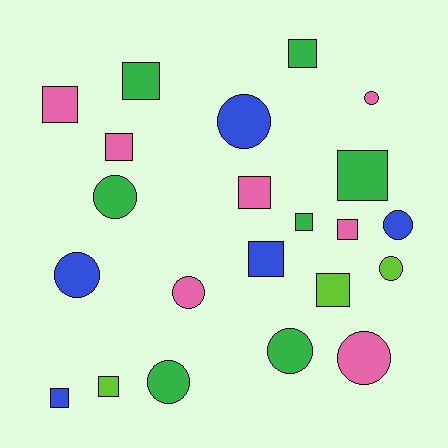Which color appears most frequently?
Pink, with 7 objects.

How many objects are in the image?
There are 22 objects.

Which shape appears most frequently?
Square, with 12 objects.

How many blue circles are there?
There are 3 blue circles.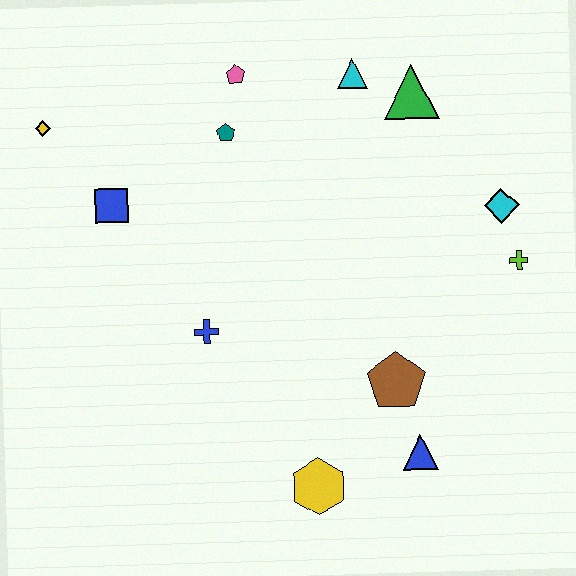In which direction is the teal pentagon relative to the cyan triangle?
The teal pentagon is to the left of the cyan triangle.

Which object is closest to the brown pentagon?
The blue triangle is closest to the brown pentagon.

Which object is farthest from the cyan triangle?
The yellow hexagon is farthest from the cyan triangle.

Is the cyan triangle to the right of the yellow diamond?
Yes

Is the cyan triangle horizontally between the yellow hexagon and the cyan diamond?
Yes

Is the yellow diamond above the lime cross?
Yes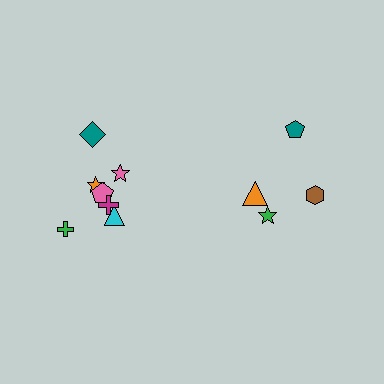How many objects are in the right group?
There are 4 objects.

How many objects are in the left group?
There are 7 objects.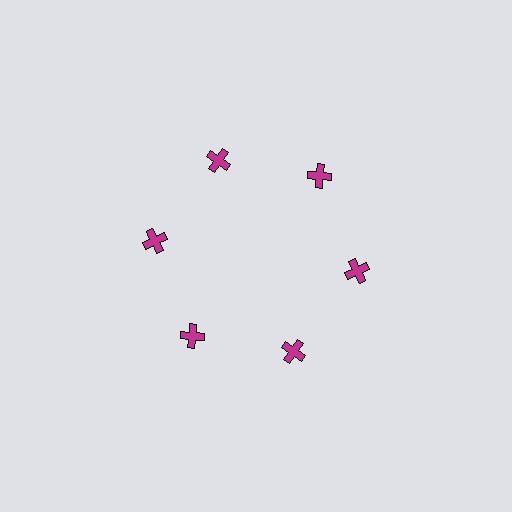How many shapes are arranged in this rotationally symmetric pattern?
There are 6 shapes, arranged in 6 groups of 1.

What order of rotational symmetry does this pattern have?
This pattern has 6-fold rotational symmetry.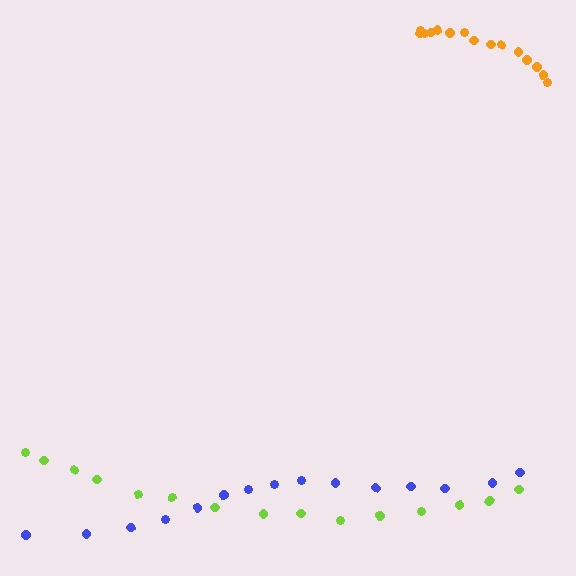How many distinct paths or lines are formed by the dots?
There are 3 distinct paths.